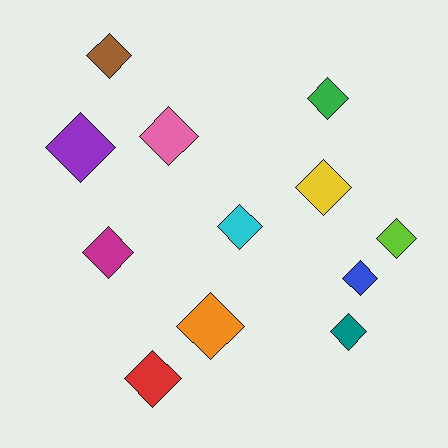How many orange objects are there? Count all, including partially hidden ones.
There is 1 orange object.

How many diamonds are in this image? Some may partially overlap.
There are 12 diamonds.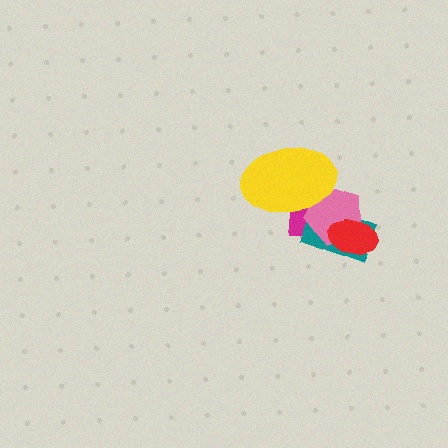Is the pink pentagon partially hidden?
Yes, it is partially covered by another shape.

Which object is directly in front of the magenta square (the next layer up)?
The teal rectangle is directly in front of the magenta square.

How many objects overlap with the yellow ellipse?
3 objects overlap with the yellow ellipse.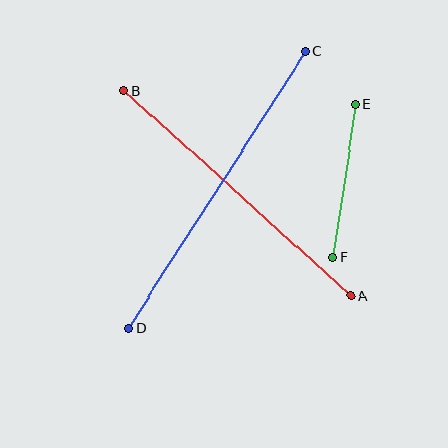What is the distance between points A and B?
The distance is approximately 306 pixels.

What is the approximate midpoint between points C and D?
The midpoint is at approximately (217, 190) pixels.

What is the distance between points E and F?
The distance is approximately 155 pixels.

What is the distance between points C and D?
The distance is approximately 328 pixels.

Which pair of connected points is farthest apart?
Points C and D are farthest apart.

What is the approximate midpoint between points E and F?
The midpoint is at approximately (344, 181) pixels.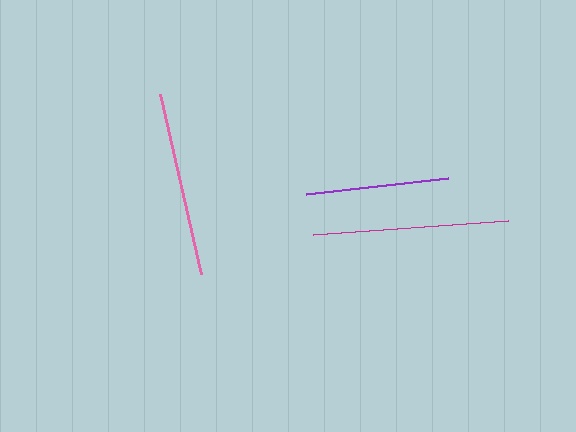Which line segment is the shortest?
The purple line is the shortest at approximately 143 pixels.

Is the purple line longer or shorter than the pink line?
The pink line is longer than the purple line.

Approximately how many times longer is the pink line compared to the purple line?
The pink line is approximately 1.3 times the length of the purple line.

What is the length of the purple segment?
The purple segment is approximately 143 pixels long.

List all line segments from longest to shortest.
From longest to shortest: magenta, pink, purple.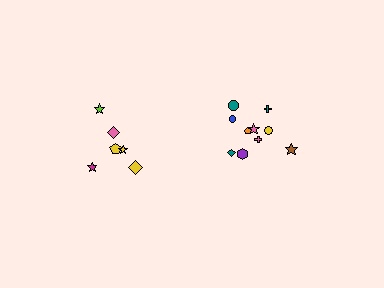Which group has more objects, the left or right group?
The right group.